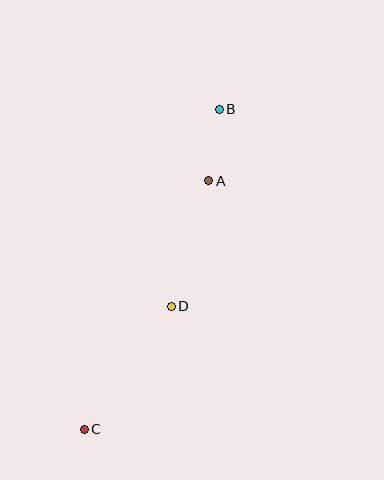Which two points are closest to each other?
Points A and B are closest to each other.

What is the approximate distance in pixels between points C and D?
The distance between C and D is approximately 150 pixels.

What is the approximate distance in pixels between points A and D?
The distance between A and D is approximately 131 pixels.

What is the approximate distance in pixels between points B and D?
The distance between B and D is approximately 203 pixels.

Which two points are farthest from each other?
Points B and C are farthest from each other.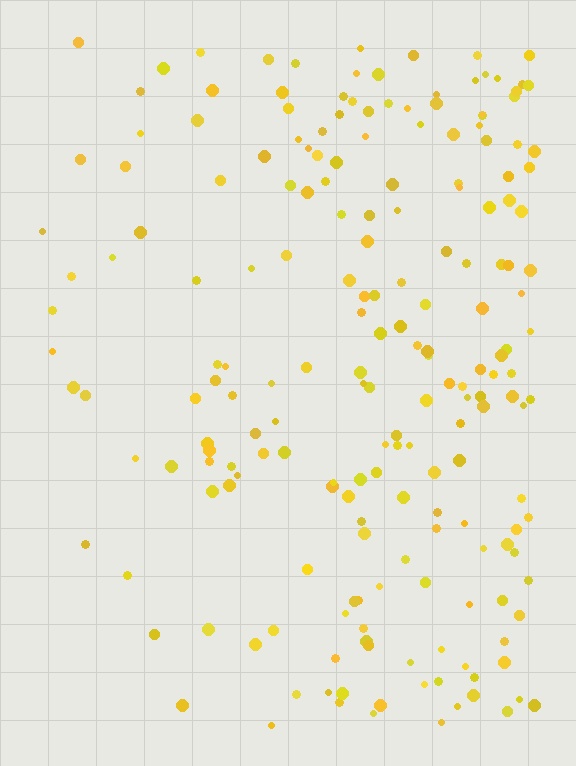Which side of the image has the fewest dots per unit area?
The left.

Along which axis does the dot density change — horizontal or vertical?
Horizontal.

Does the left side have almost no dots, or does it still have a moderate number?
Still a moderate number, just noticeably fewer than the right.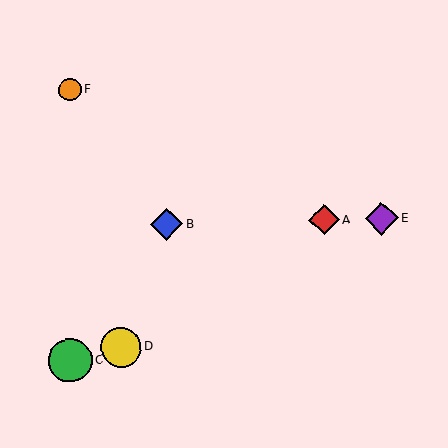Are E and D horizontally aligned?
No, E is at y≈218 and D is at y≈347.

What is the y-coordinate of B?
Object B is at y≈224.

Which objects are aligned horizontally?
Objects A, B, E are aligned horizontally.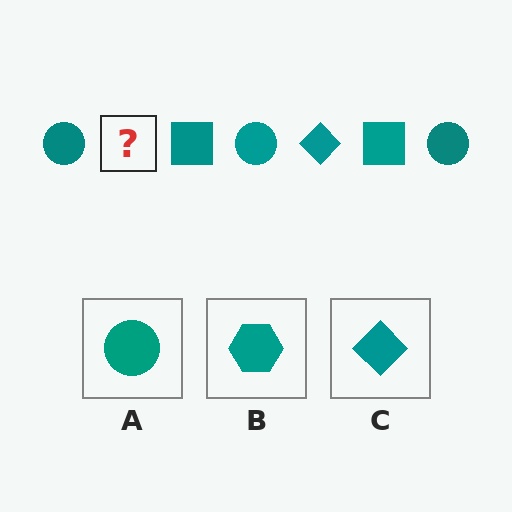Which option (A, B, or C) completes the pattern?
C.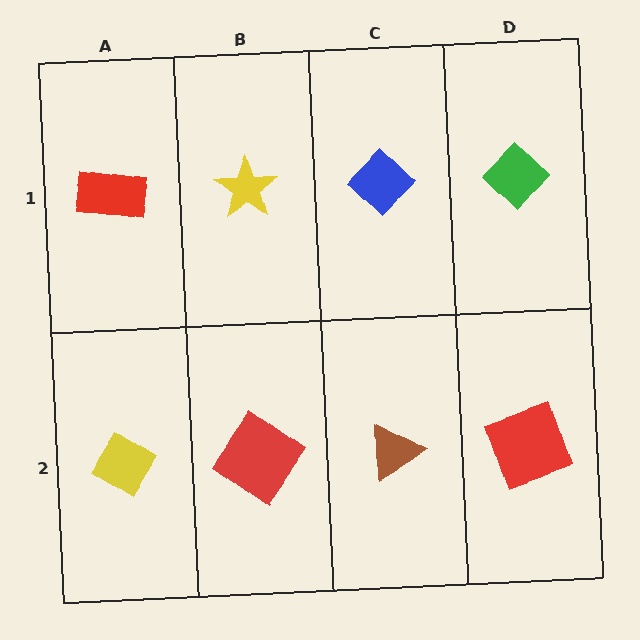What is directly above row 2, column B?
A yellow star.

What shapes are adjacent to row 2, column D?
A green diamond (row 1, column D), a brown triangle (row 2, column C).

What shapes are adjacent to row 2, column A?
A red rectangle (row 1, column A), a red diamond (row 2, column B).